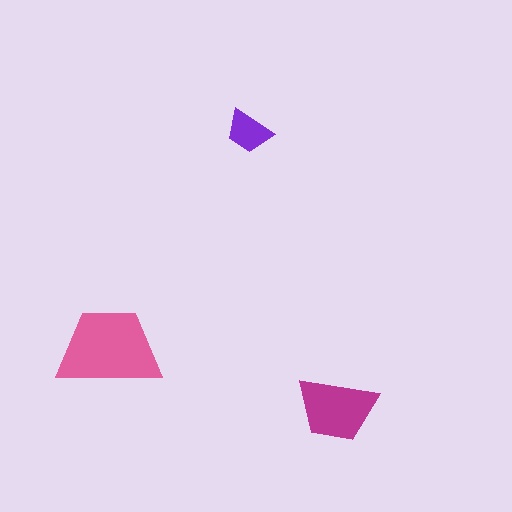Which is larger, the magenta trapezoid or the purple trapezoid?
The magenta one.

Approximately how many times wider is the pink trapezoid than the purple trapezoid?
About 2 times wider.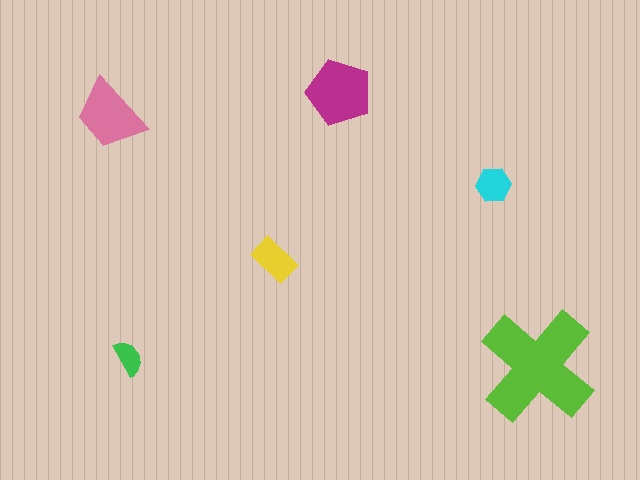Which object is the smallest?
The green semicircle.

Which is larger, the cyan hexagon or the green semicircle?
The cyan hexagon.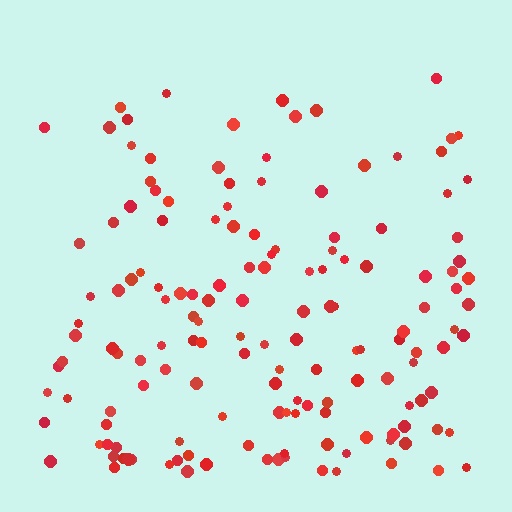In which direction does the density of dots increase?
From top to bottom, with the bottom side densest.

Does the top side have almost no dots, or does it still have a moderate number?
Still a moderate number, just noticeably fewer than the bottom.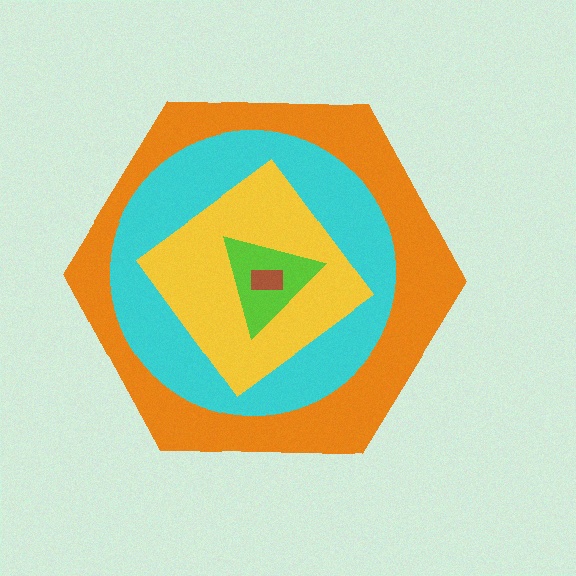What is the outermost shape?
The orange hexagon.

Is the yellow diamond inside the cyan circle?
Yes.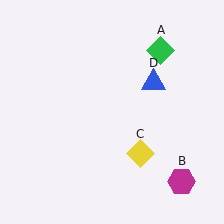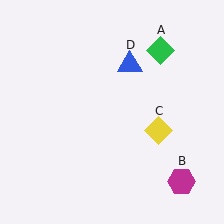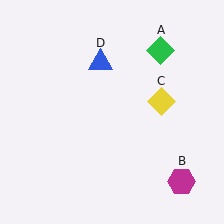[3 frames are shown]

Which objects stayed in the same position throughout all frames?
Green diamond (object A) and magenta hexagon (object B) remained stationary.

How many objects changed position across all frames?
2 objects changed position: yellow diamond (object C), blue triangle (object D).